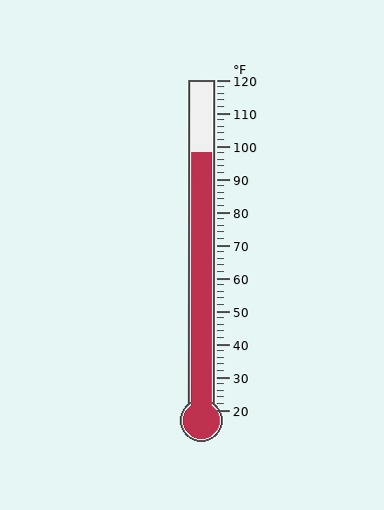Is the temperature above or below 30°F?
The temperature is above 30°F.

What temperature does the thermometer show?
The thermometer shows approximately 98°F.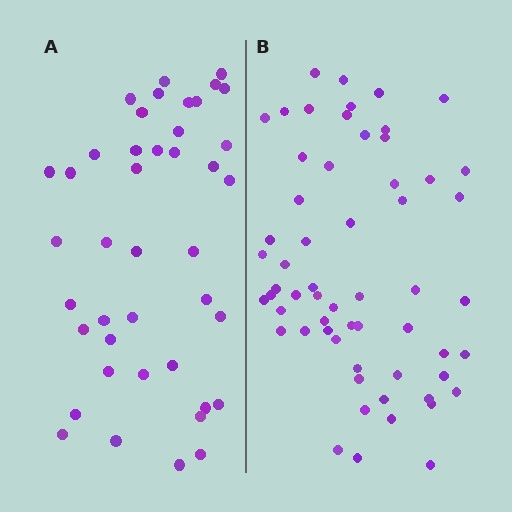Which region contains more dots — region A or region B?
Region B (the right region) has more dots.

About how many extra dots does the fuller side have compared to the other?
Region B has approximately 15 more dots than region A.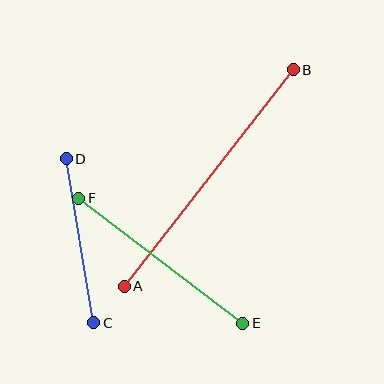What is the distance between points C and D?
The distance is approximately 166 pixels.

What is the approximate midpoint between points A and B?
The midpoint is at approximately (209, 178) pixels.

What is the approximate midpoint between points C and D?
The midpoint is at approximately (80, 241) pixels.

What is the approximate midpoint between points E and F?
The midpoint is at approximately (161, 261) pixels.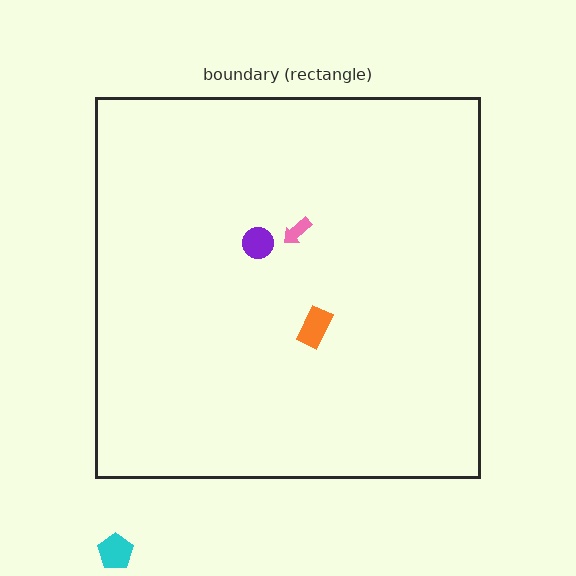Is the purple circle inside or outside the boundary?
Inside.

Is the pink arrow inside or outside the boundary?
Inside.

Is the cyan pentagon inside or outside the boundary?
Outside.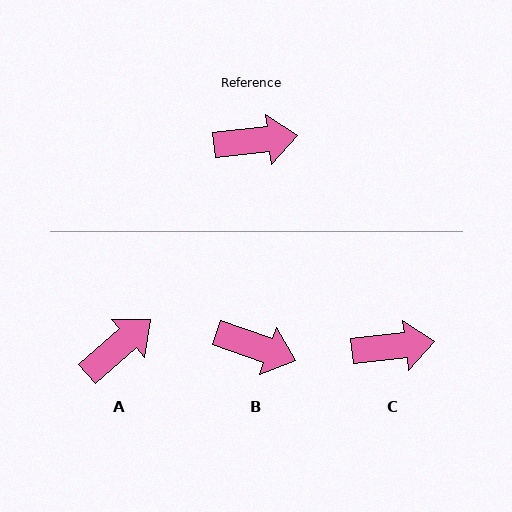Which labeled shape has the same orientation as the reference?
C.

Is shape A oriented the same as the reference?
No, it is off by about 34 degrees.